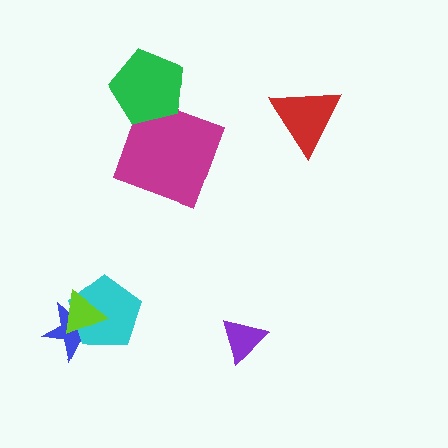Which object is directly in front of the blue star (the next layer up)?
The cyan pentagon is directly in front of the blue star.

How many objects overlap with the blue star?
2 objects overlap with the blue star.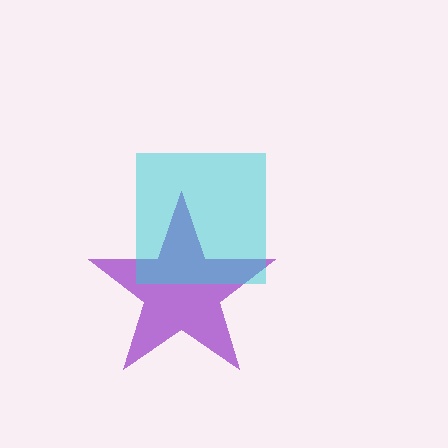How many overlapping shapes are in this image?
There are 2 overlapping shapes in the image.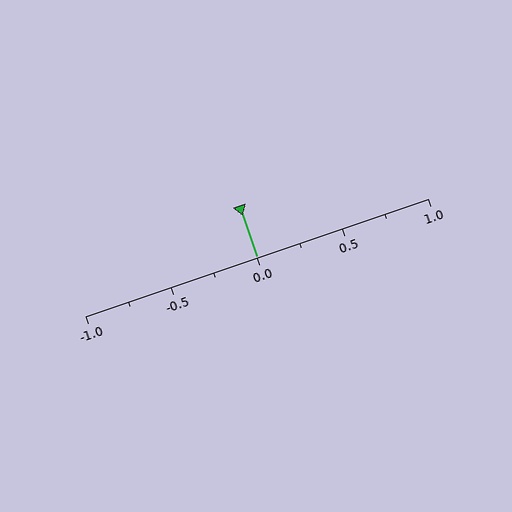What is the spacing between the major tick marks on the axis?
The major ticks are spaced 0.5 apart.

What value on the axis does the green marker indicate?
The marker indicates approximately 0.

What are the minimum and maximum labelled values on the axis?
The axis runs from -1.0 to 1.0.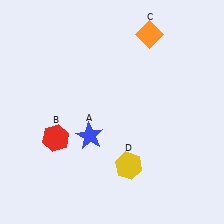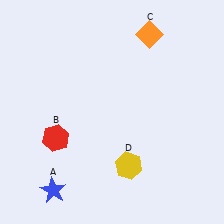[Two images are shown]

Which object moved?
The blue star (A) moved down.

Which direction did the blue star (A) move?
The blue star (A) moved down.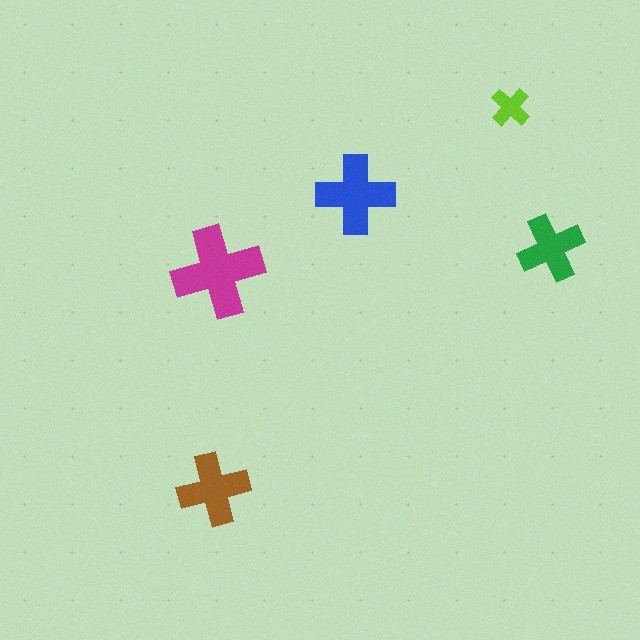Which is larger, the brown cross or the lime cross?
The brown one.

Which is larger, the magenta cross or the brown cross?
The magenta one.